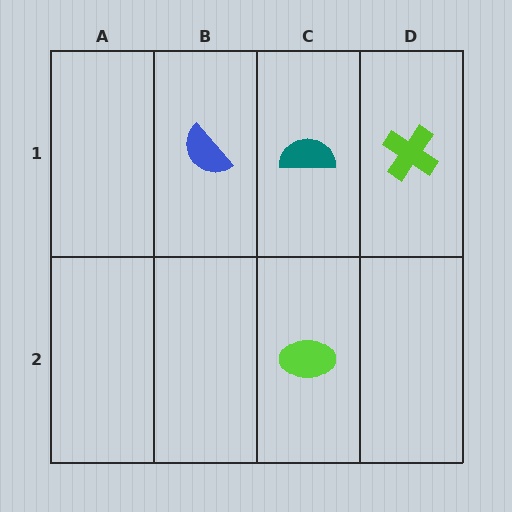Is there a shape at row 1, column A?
No, that cell is empty.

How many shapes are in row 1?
3 shapes.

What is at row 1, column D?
A lime cross.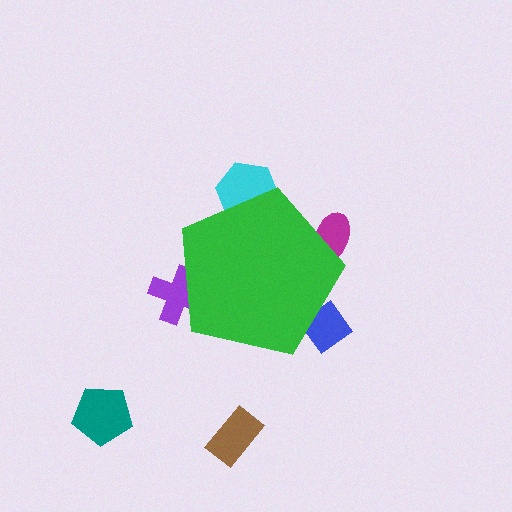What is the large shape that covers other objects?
A green pentagon.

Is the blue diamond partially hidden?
Yes, the blue diamond is partially hidden behind the green pentagon.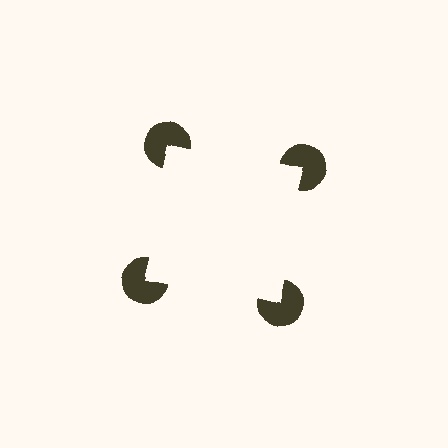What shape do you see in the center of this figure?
An illusory square — its edges are inferred from the aligned wedge cuts in the pac-man discs, not physically drawn.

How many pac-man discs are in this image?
There are 4 — one at each vertex of the illusory square.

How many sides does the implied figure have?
4 sides.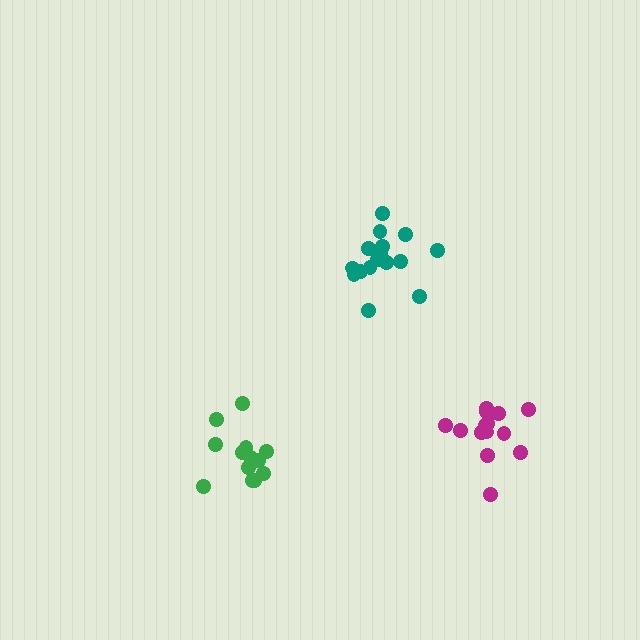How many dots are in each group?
Group 1: 14 dots, Group 2: 16 dots, Group 3: 13 dots (43 total).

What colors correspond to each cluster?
The clusters are colored: magenta, teal, green.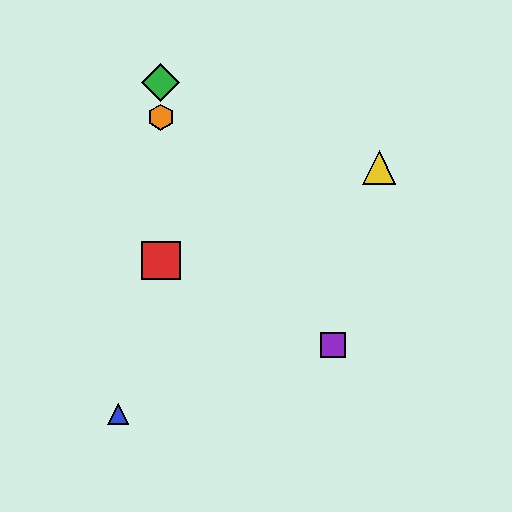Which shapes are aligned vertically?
The red square, the green diamond, the orange hexagon are aligned vertically.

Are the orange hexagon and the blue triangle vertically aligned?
No, the orange hexagon is at x≈161 and the blue triangle is at x≈118.